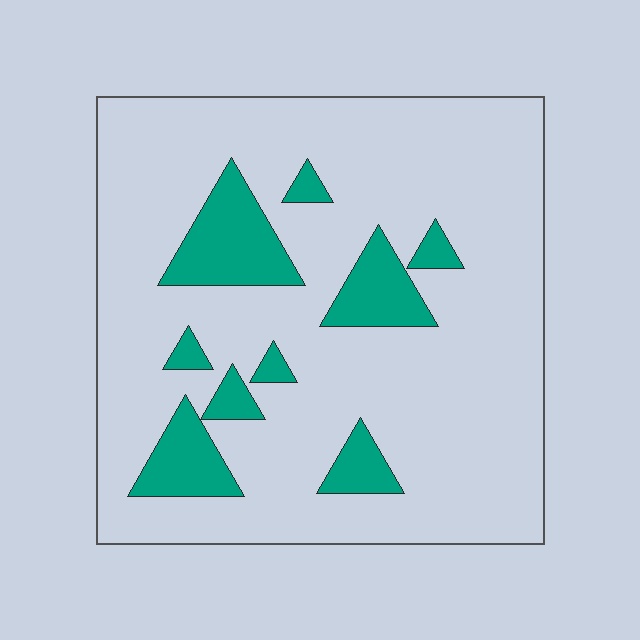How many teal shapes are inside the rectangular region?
9.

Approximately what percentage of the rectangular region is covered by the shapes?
Approximately 15%.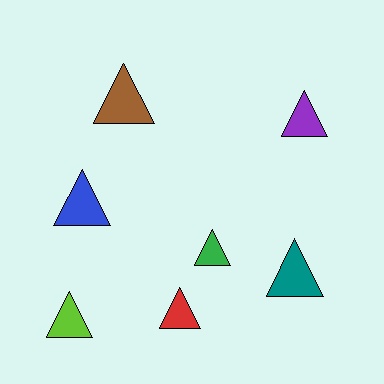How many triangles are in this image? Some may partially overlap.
There are 7 triangles.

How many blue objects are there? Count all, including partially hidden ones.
There is 1 blue object.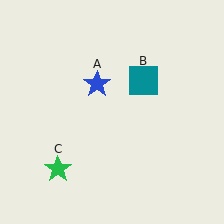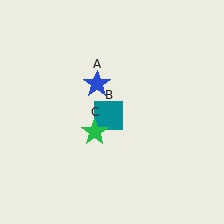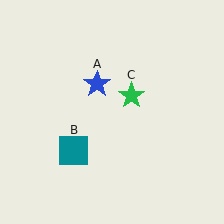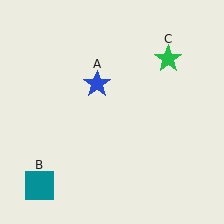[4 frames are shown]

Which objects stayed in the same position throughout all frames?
Blue star (object A) remained stationary.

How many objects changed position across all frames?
2 objects changed position: teal square (object B), green star (object C).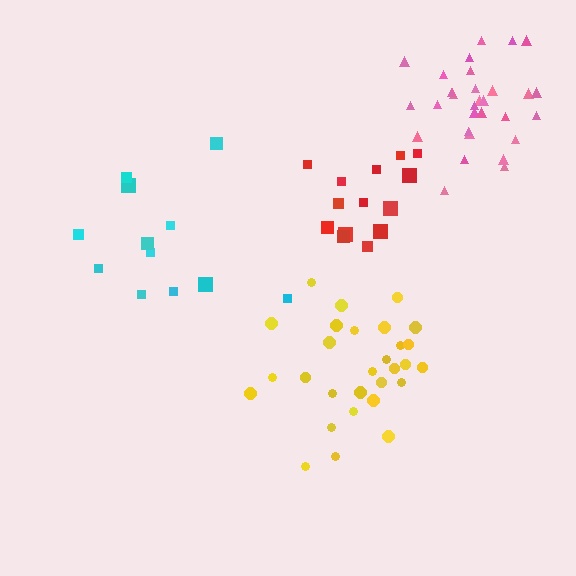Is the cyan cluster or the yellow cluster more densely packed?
Yellow.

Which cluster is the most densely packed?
Pink.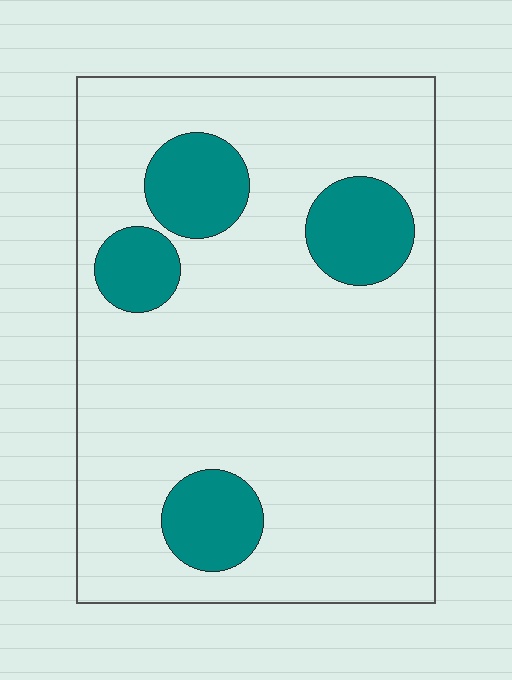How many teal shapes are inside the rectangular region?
4.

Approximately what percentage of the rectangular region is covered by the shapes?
Approximately 15%.